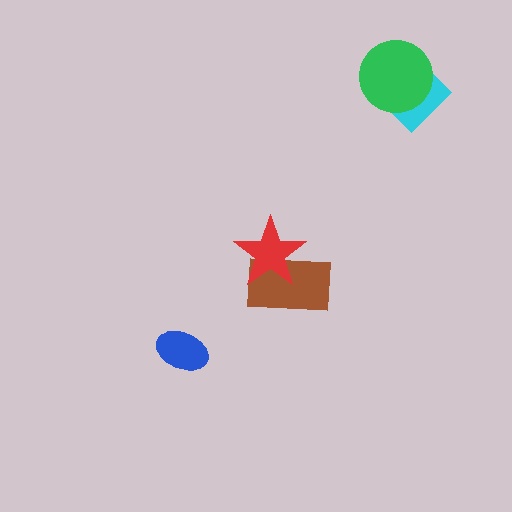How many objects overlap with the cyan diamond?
1 object overlaps with the cyan diamond.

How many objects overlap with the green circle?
1 object overlaps with the green circle.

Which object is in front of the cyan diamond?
The green circle is in front of the cyan diamond.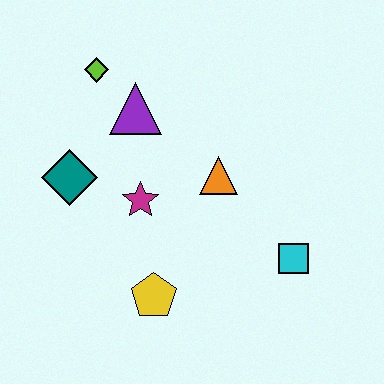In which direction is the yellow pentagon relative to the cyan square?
The yellow pentagon is to the left of the cyan square.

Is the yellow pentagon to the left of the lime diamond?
No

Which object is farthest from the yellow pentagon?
The lime diamond is farthest from the yellow pentagon.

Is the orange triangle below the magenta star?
No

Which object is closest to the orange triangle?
The magenta star is closest to the orange triangle.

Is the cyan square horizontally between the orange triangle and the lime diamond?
No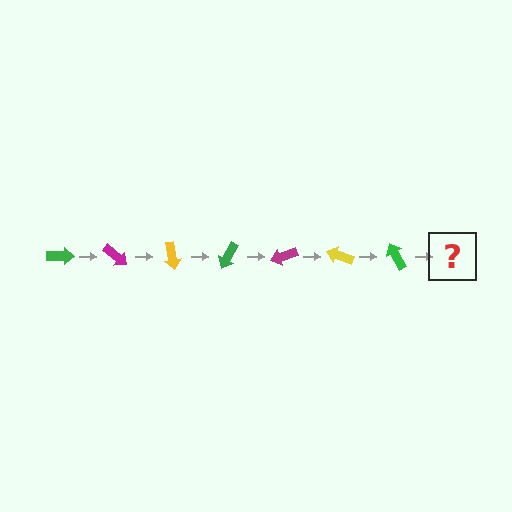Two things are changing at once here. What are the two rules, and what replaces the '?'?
The two rules are that it rotates 40 degrees each step and the color cycles through green, magenta, and yellow. The '?' should be a magenta arrow, rotated 280 degrees from the start.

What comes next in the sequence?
The next element should be a magenta arrow, rotated 280 degrees from the start.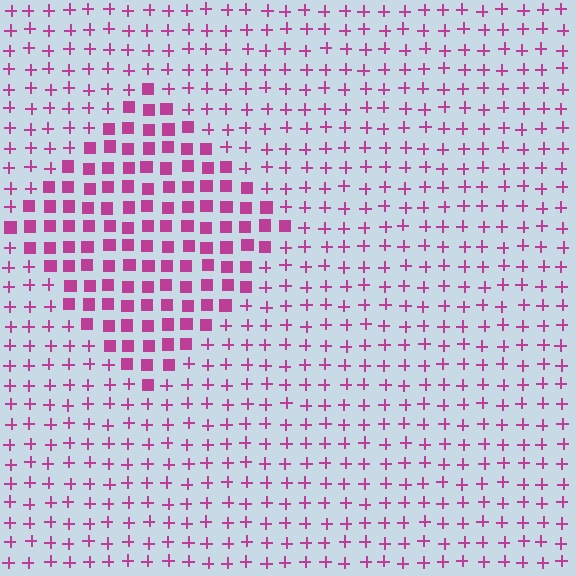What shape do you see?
I see a diamond.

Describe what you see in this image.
The image is filled with small magenta elements arranged in a uniform grid. A diamond-shaped region contains squares, while the surrounding area contains plus signs. The boundary is defined purely by the change in element shape.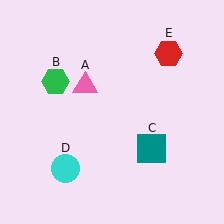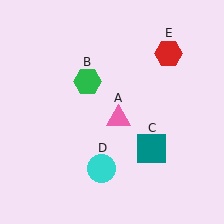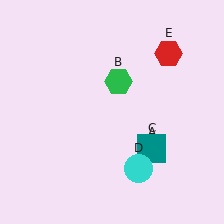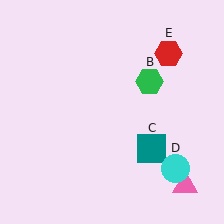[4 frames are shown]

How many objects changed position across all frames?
3 objects changed position: pink triangle (object A), green hexagon (object B), cyan circle (object D).